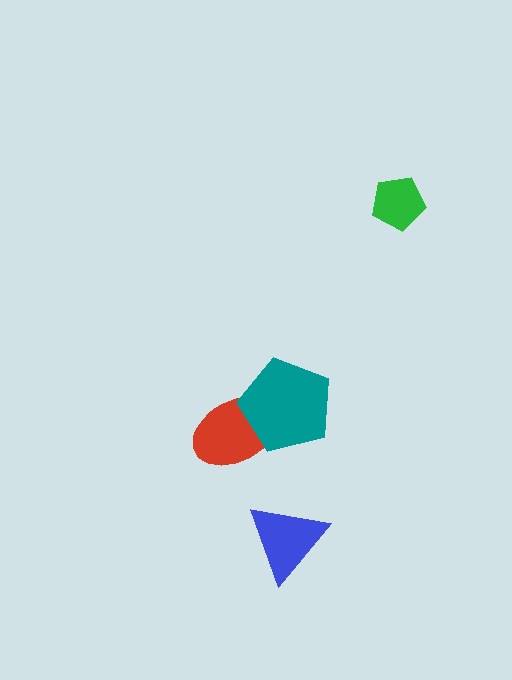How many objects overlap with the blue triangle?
0 objects overlap with the blue triangle.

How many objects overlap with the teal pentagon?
1 object overlaps with the teal pentagon.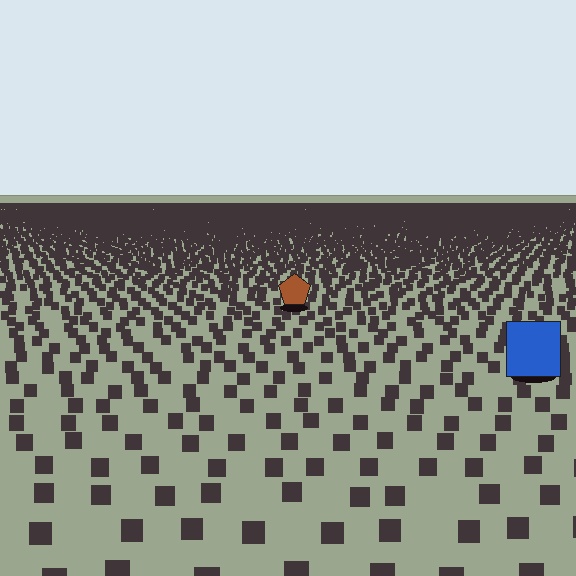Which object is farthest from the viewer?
The brown pentagon is farthest from the viewer. It appears smaller and the ground texture around it is denser.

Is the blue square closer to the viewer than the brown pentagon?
Yes. The blue square is closer — you can tell from the texture gradient: the ground texture is coarser near it.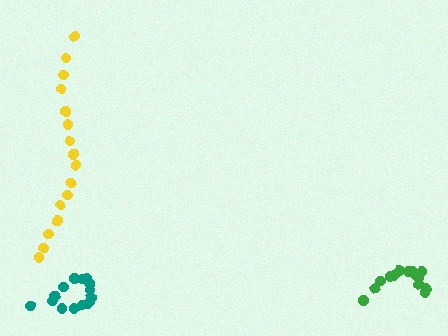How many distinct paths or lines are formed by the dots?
There are 3 distinct paths.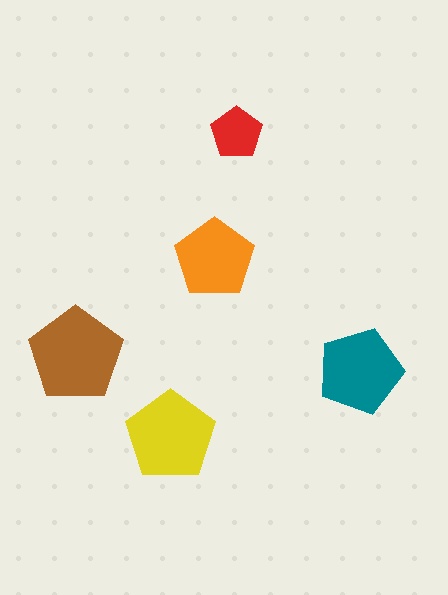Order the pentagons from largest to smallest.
the brown one, the yellow one, the teal one, the orange one, the red one.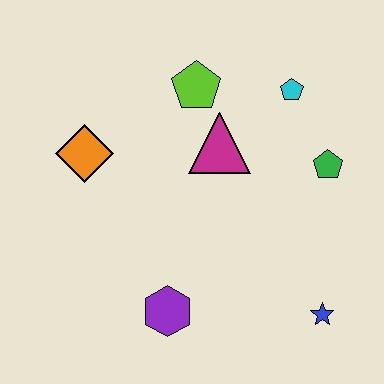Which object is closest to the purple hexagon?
The blue star is closest to the purple hexagon.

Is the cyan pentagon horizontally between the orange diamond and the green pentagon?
Yes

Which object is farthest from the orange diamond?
The blue star is farthest from the orange diamond.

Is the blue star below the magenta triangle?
Yes